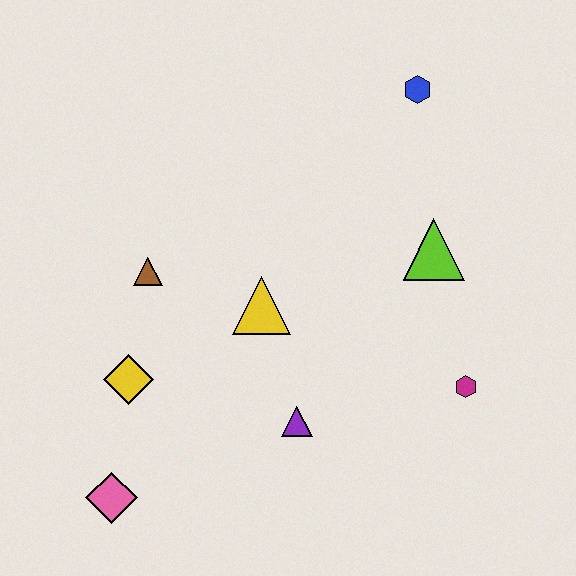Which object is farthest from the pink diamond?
The blue hexagon is farthest from the pink diamond.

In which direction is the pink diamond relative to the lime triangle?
The pink diamond is to the left of the lime triangle.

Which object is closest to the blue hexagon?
The lime triangle is closest to the blue hexagon.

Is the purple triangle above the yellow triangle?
No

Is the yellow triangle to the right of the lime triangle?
No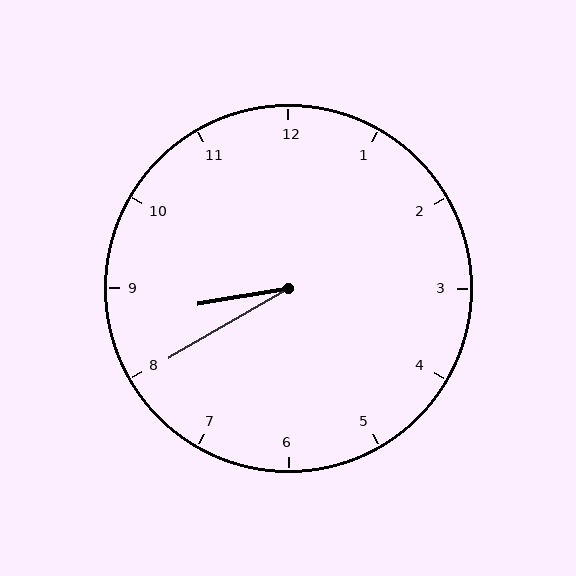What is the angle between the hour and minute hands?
Approximately 20 degrees.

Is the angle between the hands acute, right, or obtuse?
It is acute.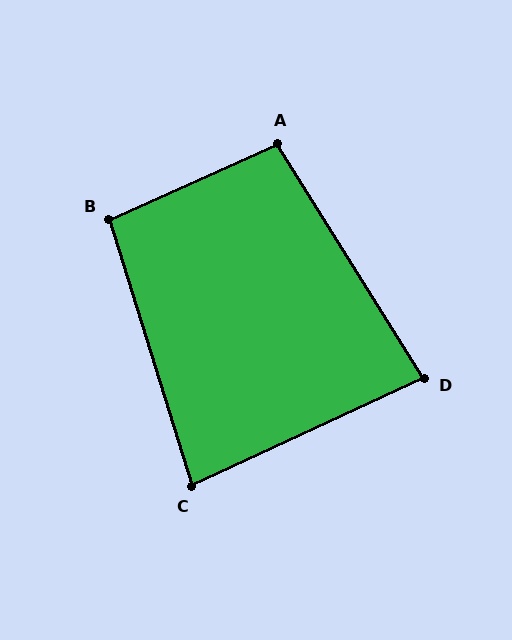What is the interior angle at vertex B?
Approximately 97 degrees (obtuse).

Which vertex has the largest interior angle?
A, at approximately 97 degrees.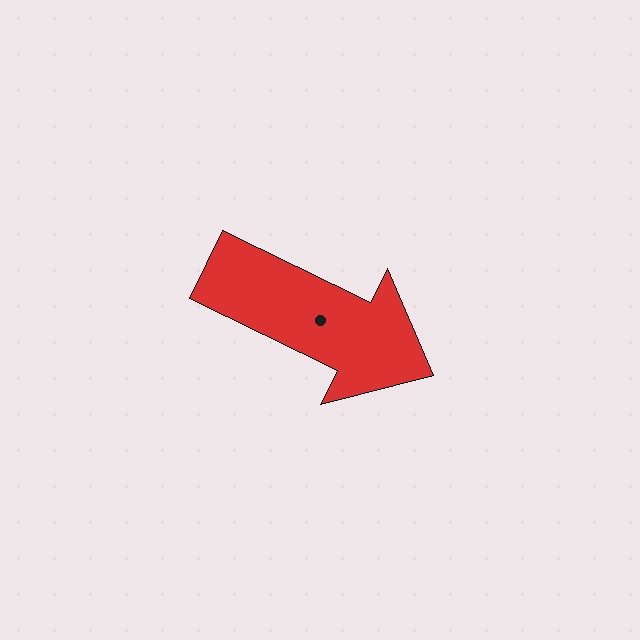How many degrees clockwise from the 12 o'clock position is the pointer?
Approximately 116 degrees.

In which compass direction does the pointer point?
Southeast.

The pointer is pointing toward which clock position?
Roughly 4 o'clock.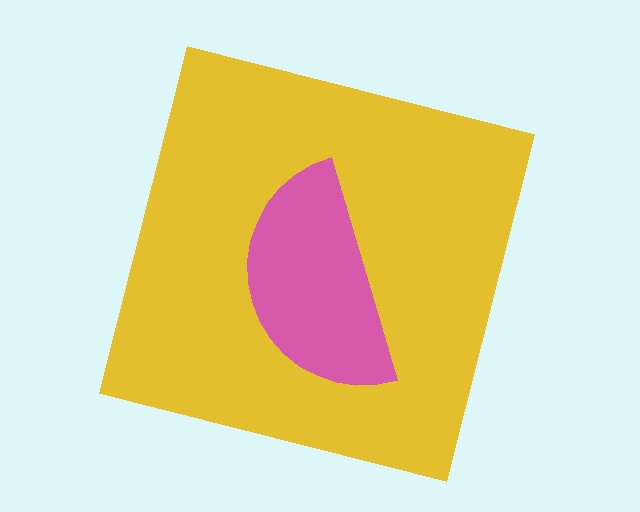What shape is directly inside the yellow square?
The pink semicircle.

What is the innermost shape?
The pink semicircle.